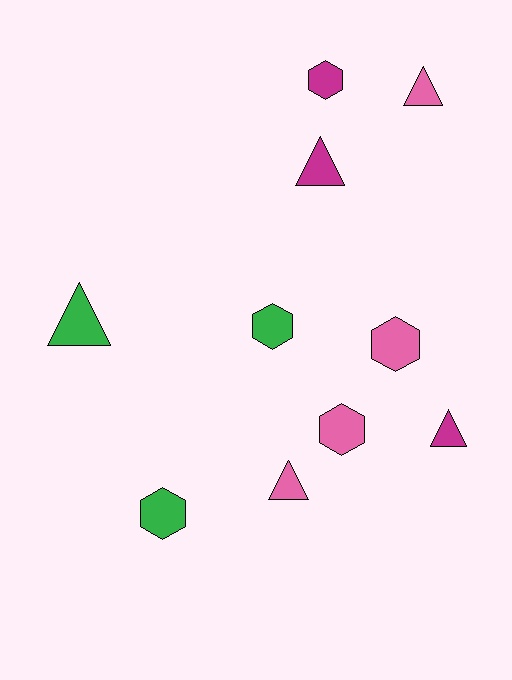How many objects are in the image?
There are 10 objects.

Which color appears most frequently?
Pink, with 4 objects.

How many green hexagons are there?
There are 2 green hexagons.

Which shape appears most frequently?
Hexagon, with 5 objects.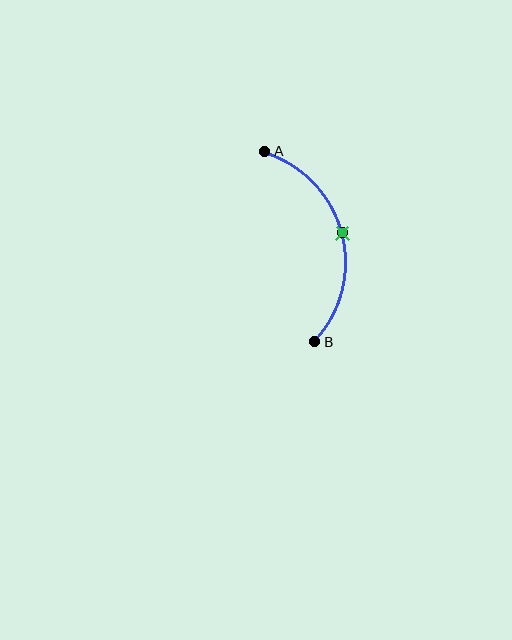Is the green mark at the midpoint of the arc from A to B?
Yes. The green mark lies on the arc at equal arc-length from both A and B — it is the arc midpoint.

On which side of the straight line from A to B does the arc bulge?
The arc bulges to the right of the straight line connecting A and B.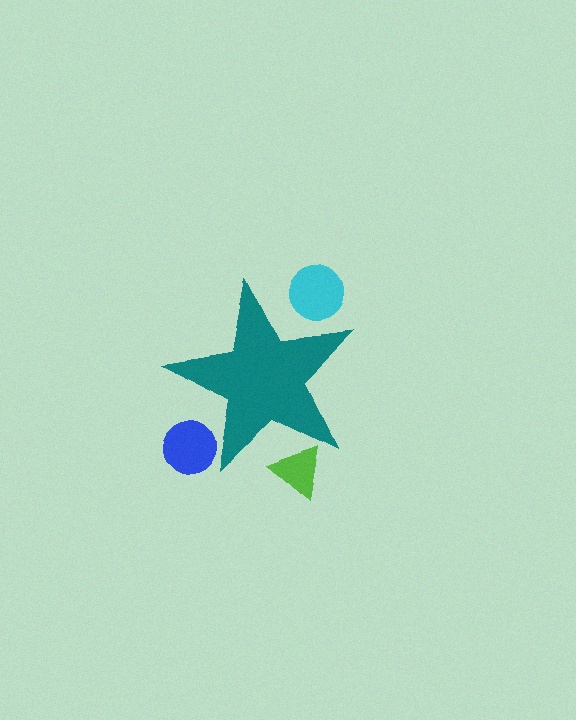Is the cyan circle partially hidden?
Yes, the cyan circle is partially hidden behind the teal star.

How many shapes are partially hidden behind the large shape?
3 shapes are partially hidden.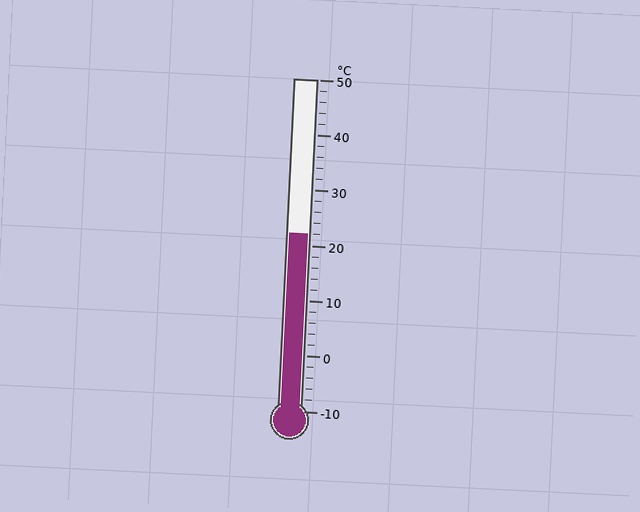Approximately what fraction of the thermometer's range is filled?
The thermometer is filled to approximately 55% of its range.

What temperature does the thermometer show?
The thermometer shows approximately 22°C.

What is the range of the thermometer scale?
The thermometer scale ranges from -10°C to 50°C.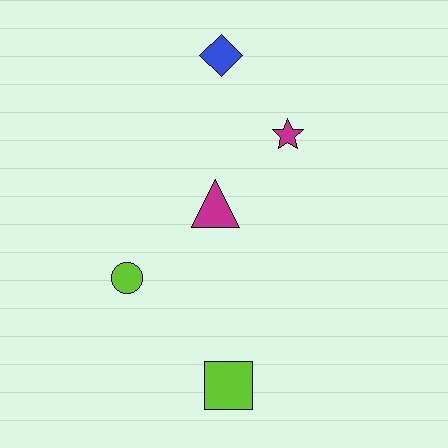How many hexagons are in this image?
There are no hexagons.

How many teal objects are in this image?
There are no teal objects.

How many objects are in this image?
There are 5 objects.